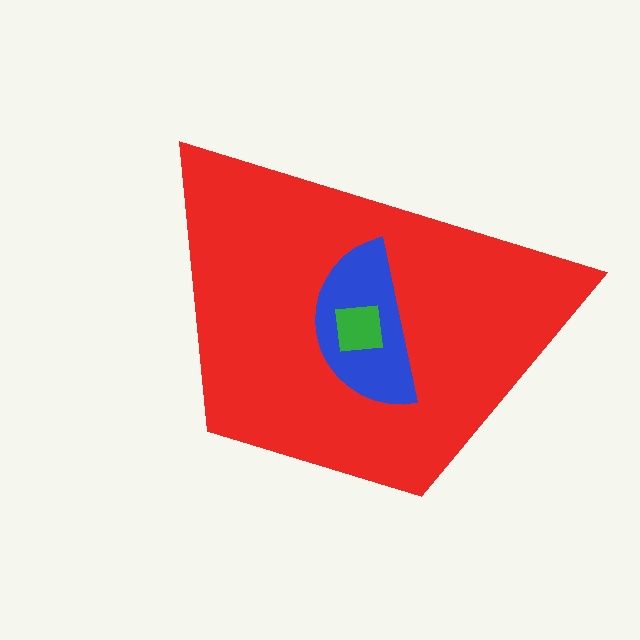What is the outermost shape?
The red trapezoid.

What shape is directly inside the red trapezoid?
The blue semicircle.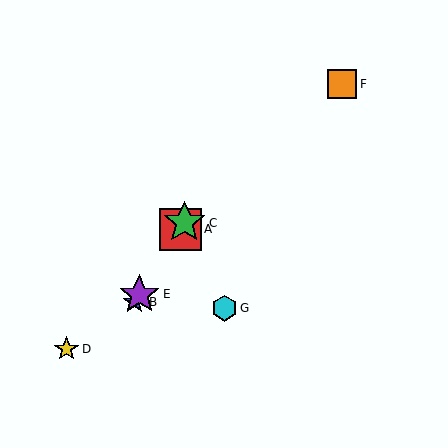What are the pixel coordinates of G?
Object G is at (225, 308).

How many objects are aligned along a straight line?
4 objects (A, B, C, E) are aligned along a straight line.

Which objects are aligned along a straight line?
Objects A, B, C, E are aligned along a straight line.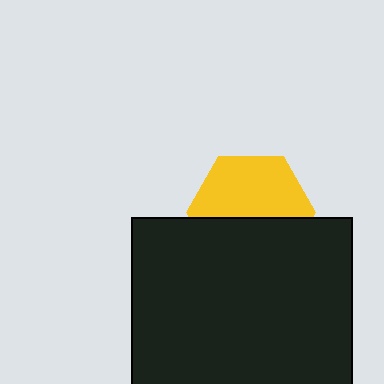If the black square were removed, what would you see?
You would see the complete yellow hexagon.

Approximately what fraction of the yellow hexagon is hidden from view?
Roughly 44% of the yellow hexagon is hidden behind the black square.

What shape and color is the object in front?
The object in front is a black square.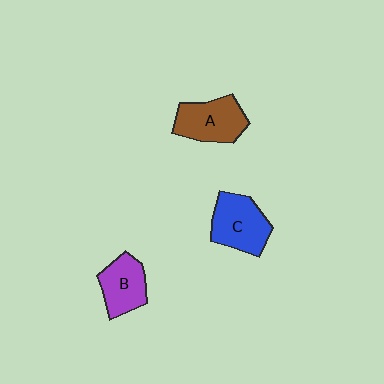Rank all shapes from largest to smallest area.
From largest to smallest: C (blue), A (brown), B (purple).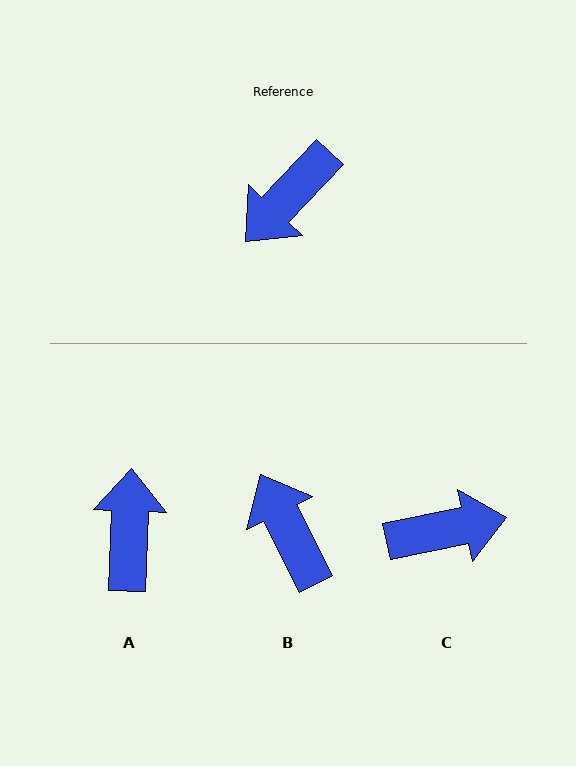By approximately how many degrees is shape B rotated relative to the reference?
Approximately 110 degrees clockwise.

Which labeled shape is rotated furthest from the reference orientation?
C, about 145 degrees away.